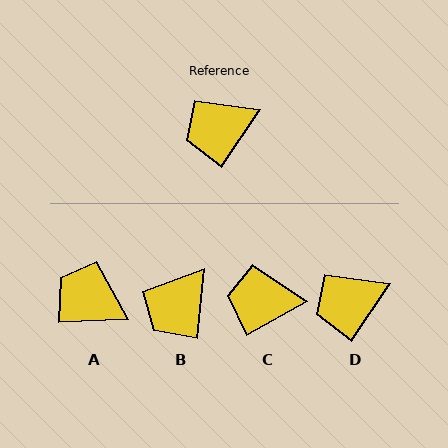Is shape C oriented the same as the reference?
No, it is off by about 27 degrees.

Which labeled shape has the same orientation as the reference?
D.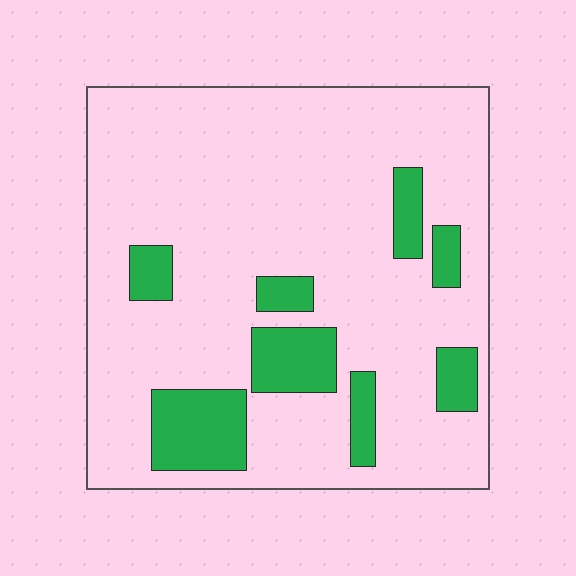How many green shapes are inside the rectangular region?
8.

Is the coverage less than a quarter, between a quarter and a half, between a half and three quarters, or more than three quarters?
Less than a quarter.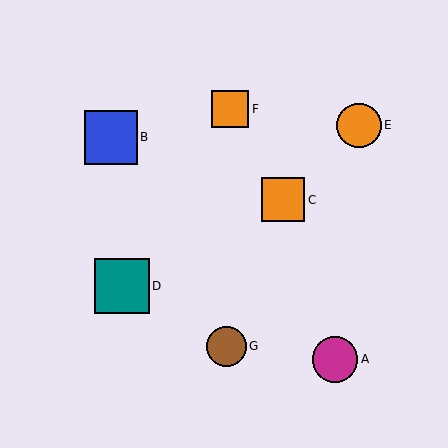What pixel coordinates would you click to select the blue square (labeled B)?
Click at (111, 137) to select the blue square B.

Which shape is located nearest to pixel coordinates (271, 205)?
The orange square (labeled C) at (283, 200) is nearest to that location.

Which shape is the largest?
The teal square (labeled D) is the largest.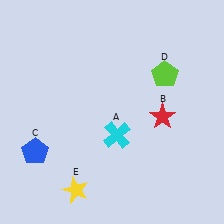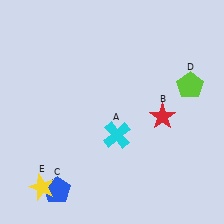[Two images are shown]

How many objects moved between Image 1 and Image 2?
3 objects moved between the two images.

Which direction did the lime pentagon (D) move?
The lime pentagon (D) moved right.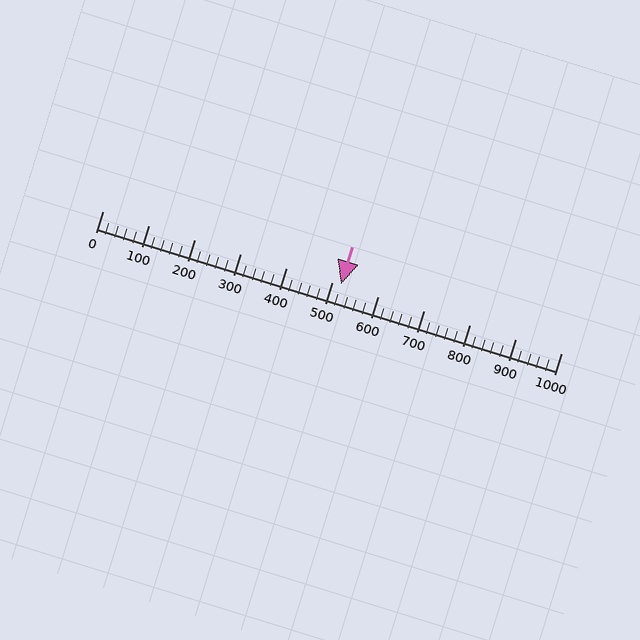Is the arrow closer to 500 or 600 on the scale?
The arrow is closer to 500.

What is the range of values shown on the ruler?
The ruler shows values from 0 to 1000.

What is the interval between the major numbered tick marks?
The major tick marks are spaced 100 units apart.